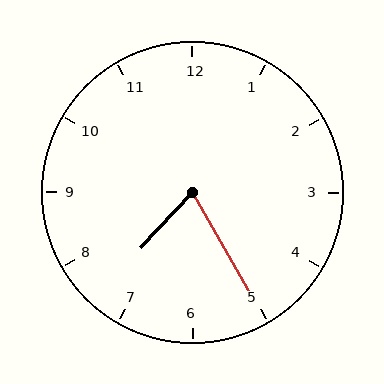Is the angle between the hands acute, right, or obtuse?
It is acute.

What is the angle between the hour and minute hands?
Approximately 72 degrees.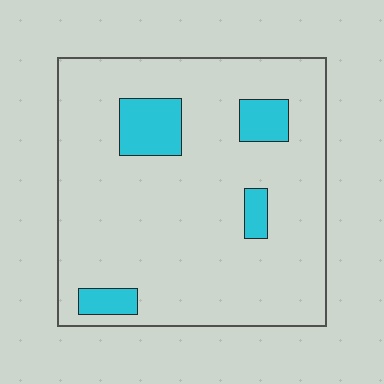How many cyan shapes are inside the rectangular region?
4.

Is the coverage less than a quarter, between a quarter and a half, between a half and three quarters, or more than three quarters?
Less than a quarter.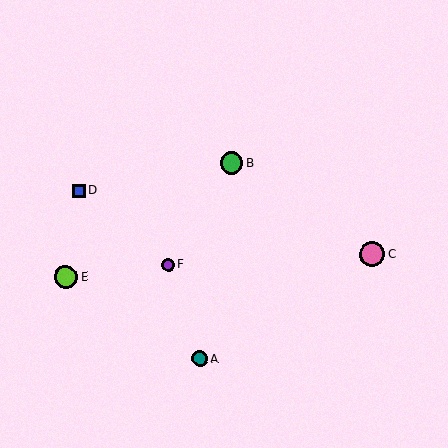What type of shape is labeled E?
Shape E is a lime circle.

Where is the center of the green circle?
The center of the green circle is at (232, 163).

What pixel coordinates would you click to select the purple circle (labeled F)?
Click at (168, 265) to select the purple circle F.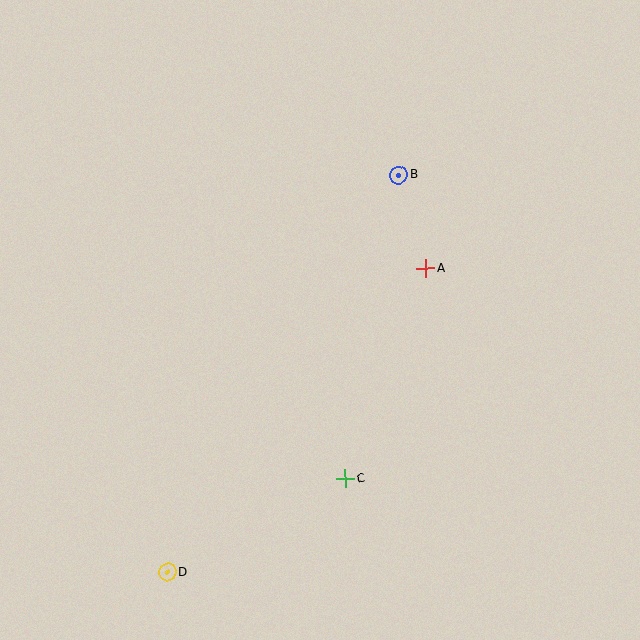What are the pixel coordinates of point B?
Point B is at (399, 175).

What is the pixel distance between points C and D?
The distance between C and D is 201 pixels.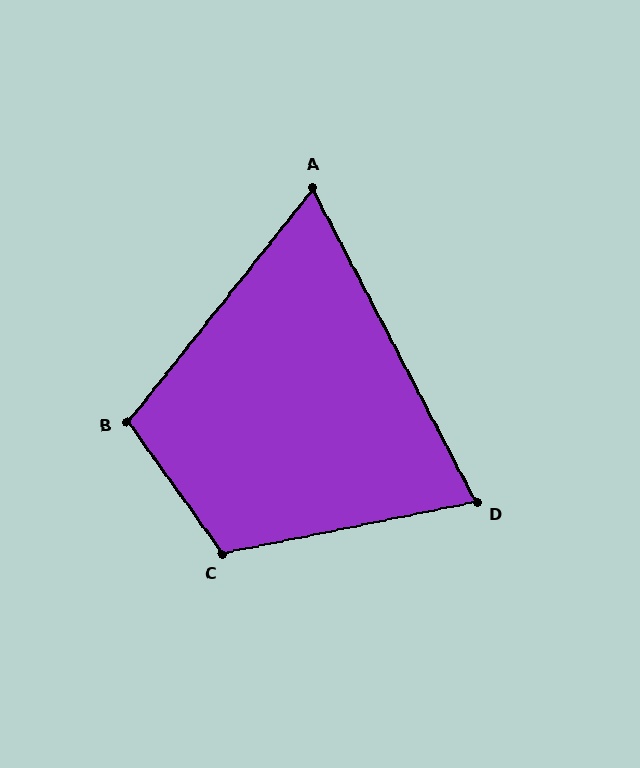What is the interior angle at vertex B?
Approximately 106 degrees (obtuse).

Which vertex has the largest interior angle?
C, at approximately 114 degrees.